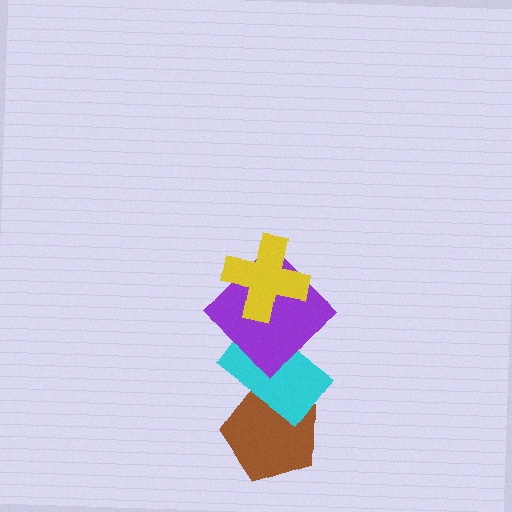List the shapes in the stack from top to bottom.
From top to bottom: the yellow cross, the purple diamond, the cyan rectangle, the brown pentagon.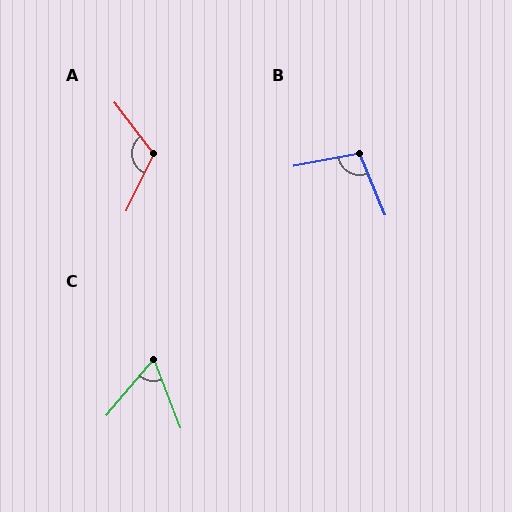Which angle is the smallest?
C, at approximately 61 degrees.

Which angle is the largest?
A, at approximately 117 degrees.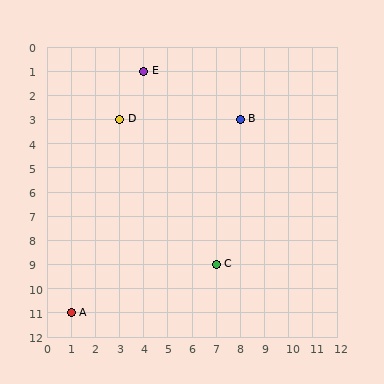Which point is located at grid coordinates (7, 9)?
Point C is at (7, 9).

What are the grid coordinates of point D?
Point D is at grid coordinates (3, 3).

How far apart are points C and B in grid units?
Points C and B are 1 column and 6 rows apart (about 6.1 grid units diagonally).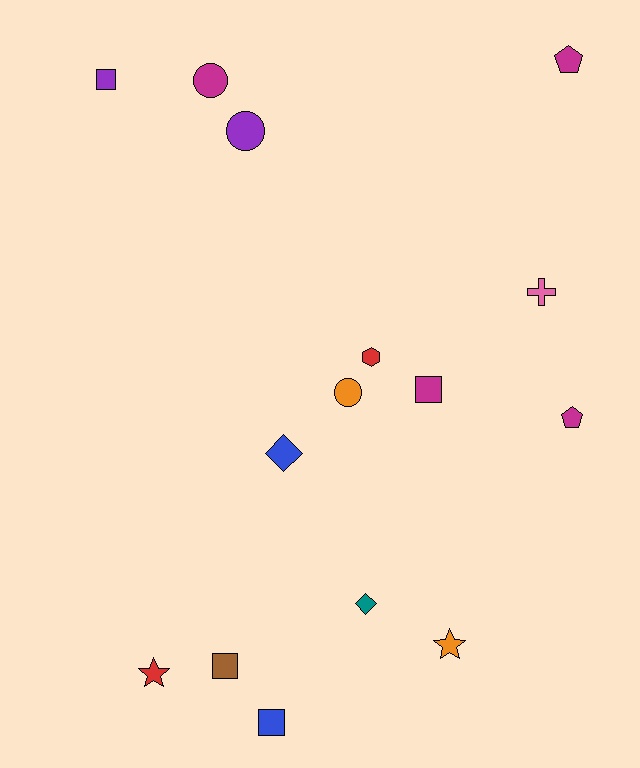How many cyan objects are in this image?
There are no cyan objects.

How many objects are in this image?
There are 15 objects.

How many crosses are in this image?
There is 1 cross.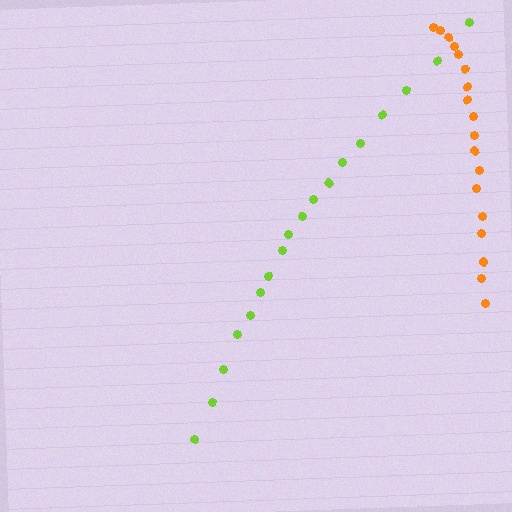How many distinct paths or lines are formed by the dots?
There are 2 distinct paths.